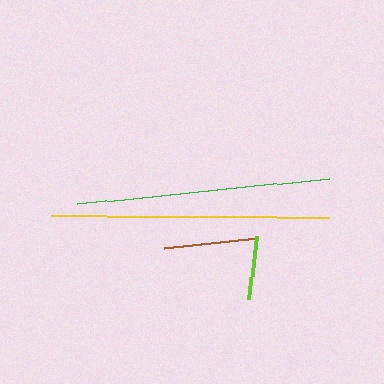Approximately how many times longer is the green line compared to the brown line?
The green line is approximately 2.7 times the length of the brown line.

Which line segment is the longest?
The yellow line is the longest at approximately 278 pixels.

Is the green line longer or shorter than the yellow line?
The yellow line is longer than the green line.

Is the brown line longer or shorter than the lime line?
The brown line is longer than the lime line.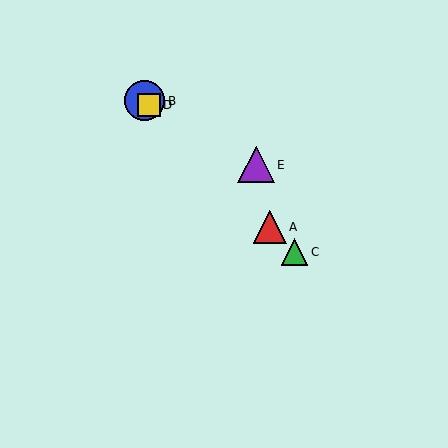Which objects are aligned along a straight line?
Objects A, B, C, D are aligned along a straight line.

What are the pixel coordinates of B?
Object B is at (145, 101).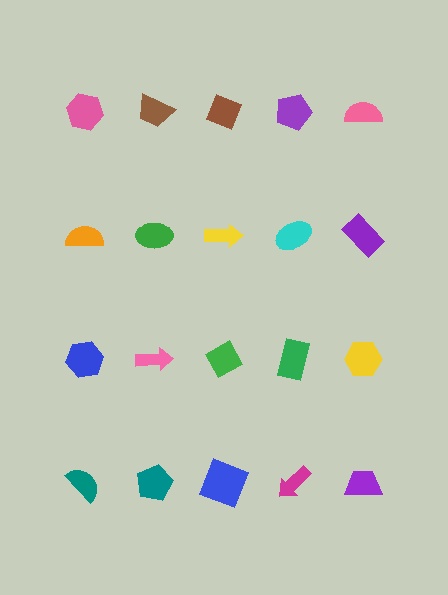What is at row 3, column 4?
A green rectangle.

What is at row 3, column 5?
A yellow hexagon.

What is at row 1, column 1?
A pink hexagon.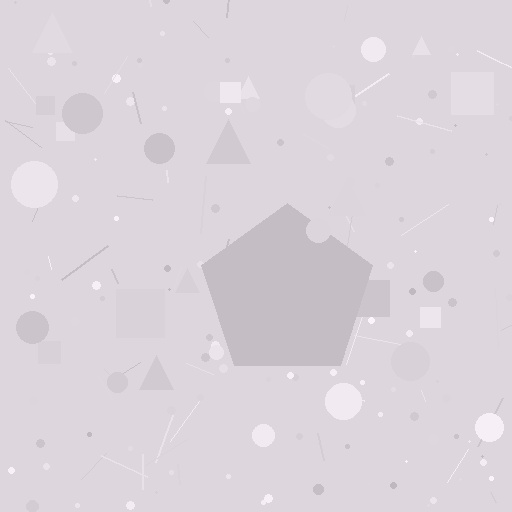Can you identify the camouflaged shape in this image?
The camouflaged shape is a pentagon.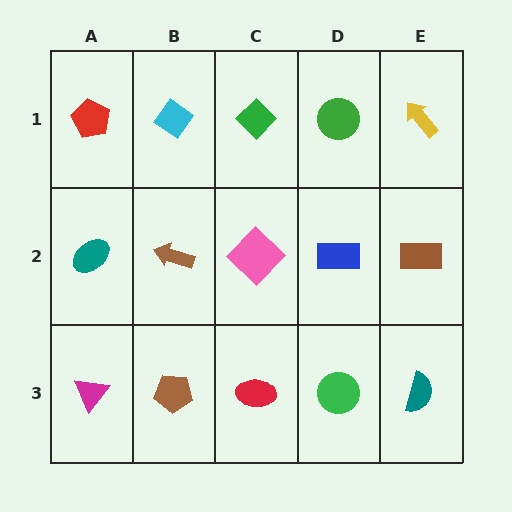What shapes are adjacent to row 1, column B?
A brown arrow (row 2, column B), a red pentagon (row 1, column A), a green diamond (row 1, column C).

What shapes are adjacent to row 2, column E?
A yellow arrow (row 1, column E), a teal semicircle (row 3, column E), a blue rectangle (row 2, column D).